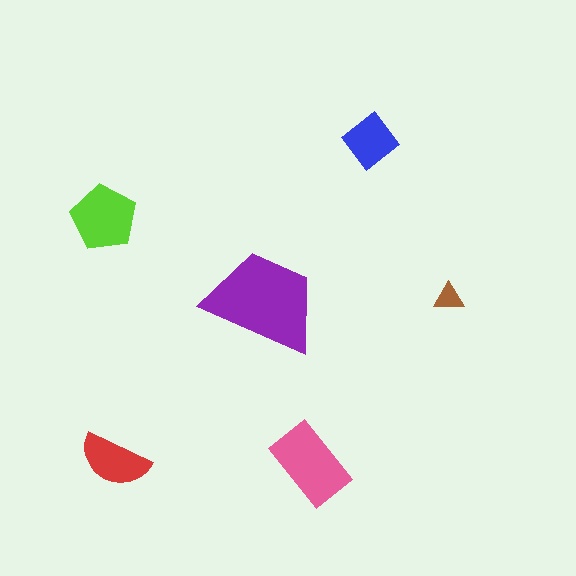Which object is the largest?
The purple trapezoid.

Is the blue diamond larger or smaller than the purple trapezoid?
Smaller.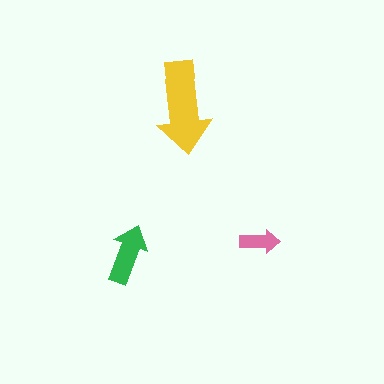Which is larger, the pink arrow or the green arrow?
The green one.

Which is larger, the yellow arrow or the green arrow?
The yellow one.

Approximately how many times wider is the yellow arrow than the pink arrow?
About 2.5 times wider.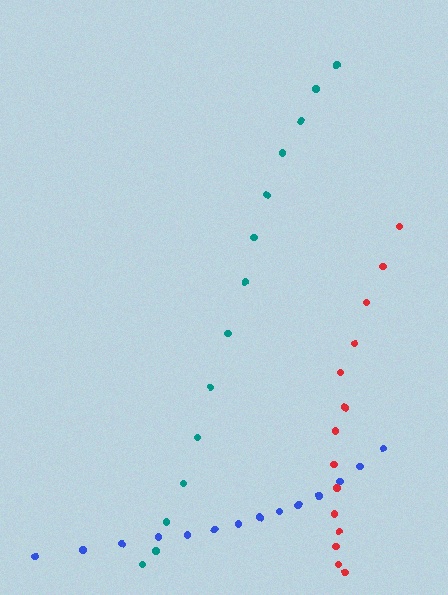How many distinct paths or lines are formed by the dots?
There are 3 distinct paths.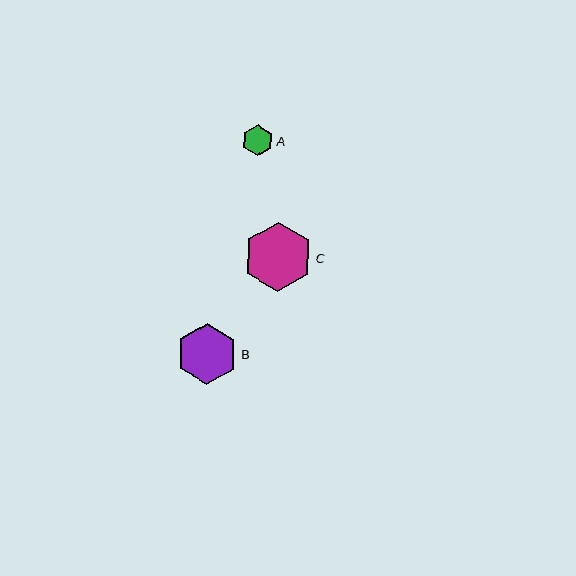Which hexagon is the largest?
Hexagon C is the largest with a size of approximately 69 pixels.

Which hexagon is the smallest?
Hexagon A is the smallest with a size of approximately 31 pixels.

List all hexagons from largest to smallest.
From largest to smallest: C, B, A.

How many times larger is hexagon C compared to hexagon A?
Hexagon C is approximately 2.3 times the size of hexagon A.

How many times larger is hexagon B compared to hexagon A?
Hexagon B is approximately 2.0 times the size of hexagon A.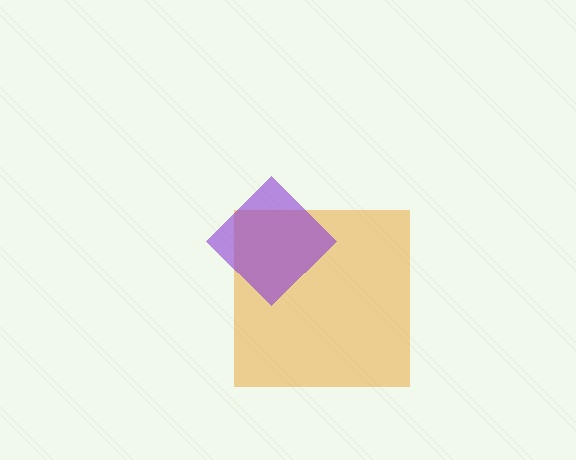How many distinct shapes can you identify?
There are 2 distinct shapes: an orange square, a purple diamond.